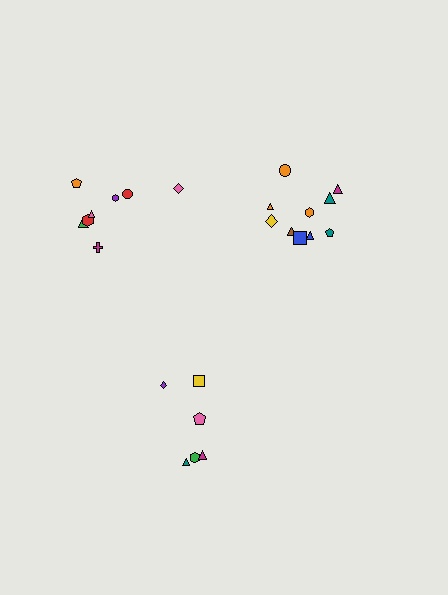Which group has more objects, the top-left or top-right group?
The top-right group.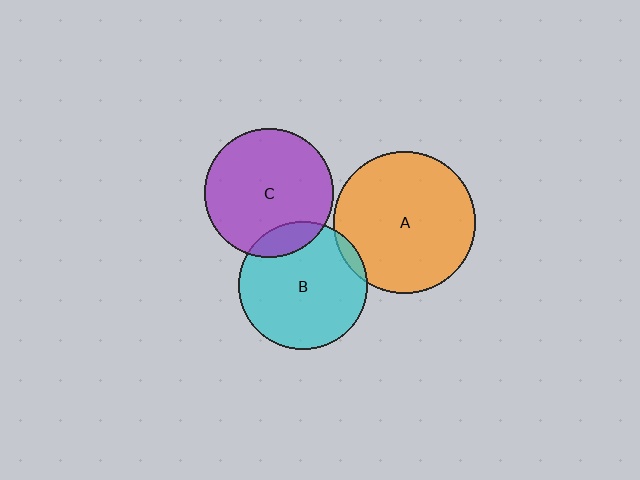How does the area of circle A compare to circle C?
Approximately 1.2 times.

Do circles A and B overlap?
Yes.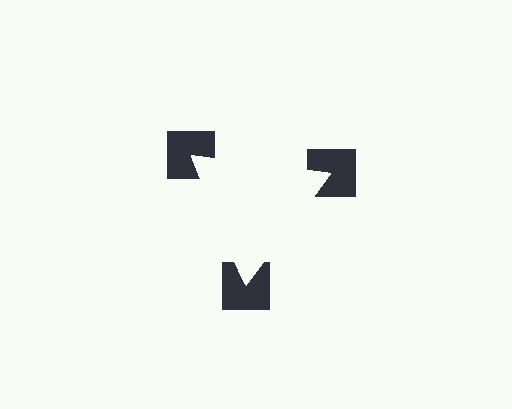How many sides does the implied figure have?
3 sides.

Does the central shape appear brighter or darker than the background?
It typically appears slightly brighter than the background, even though no actual brightness change is drawn.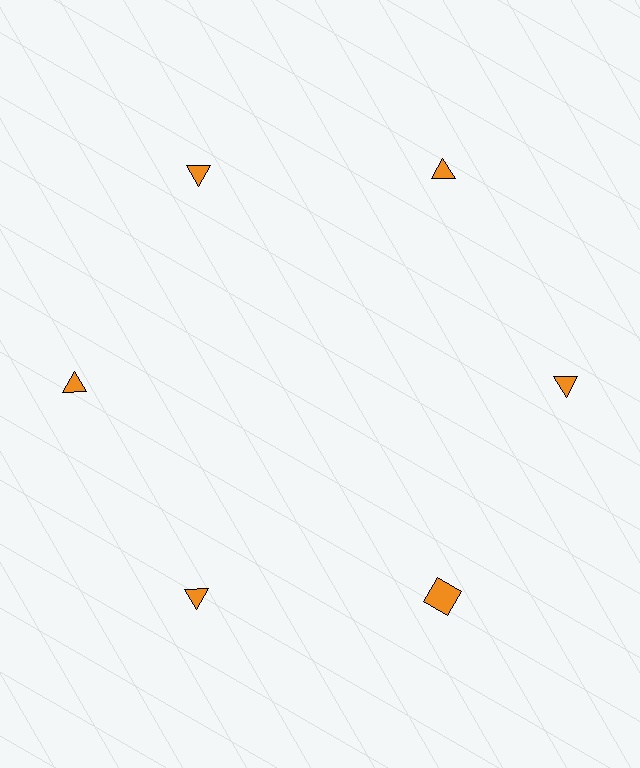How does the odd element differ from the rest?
It has a different shape: square instead of triangle.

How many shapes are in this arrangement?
There are 6 shapes arranged in a ring pattern.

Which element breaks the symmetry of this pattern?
The orange square at roughly the 5 o'clock position breaks the symmetry. All other shapes are orange triangles.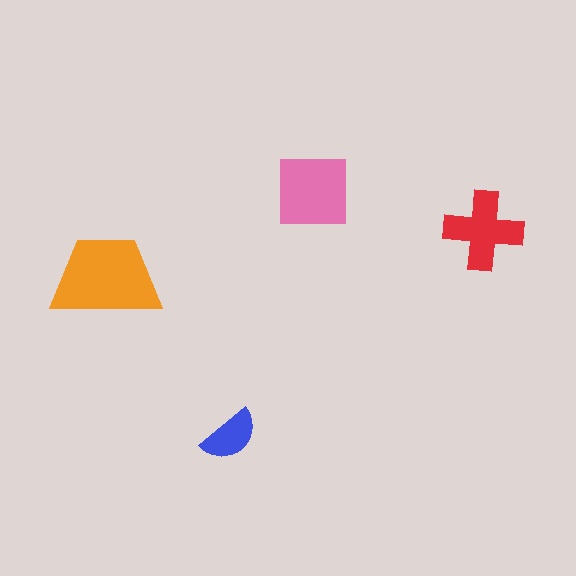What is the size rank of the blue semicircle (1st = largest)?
4th.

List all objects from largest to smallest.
The orange trapezoid, the pink square, the red cross, the blue semicircle.